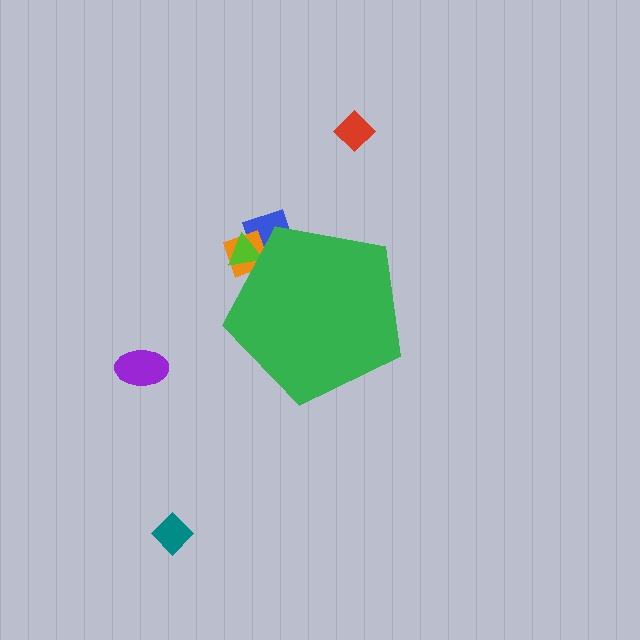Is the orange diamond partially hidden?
Yes, the orange diamond is partially hidden behind the green pentagon.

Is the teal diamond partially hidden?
No, the teal diamond is fully visible.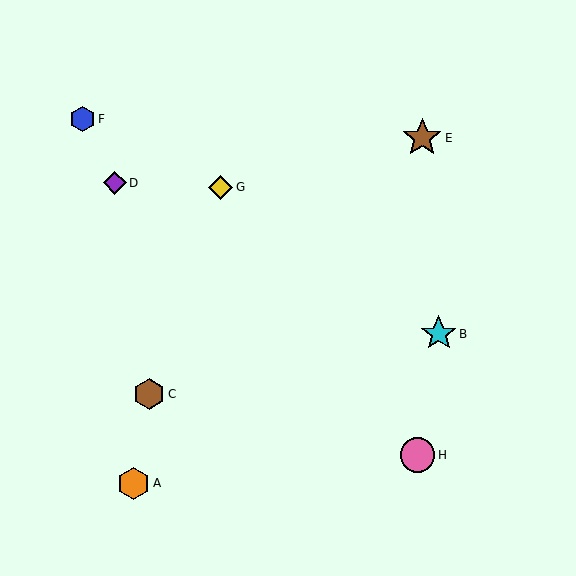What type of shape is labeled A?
Shape A is an orange hexagon.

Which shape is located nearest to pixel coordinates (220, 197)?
The yellow diamond (labeled G) at (221, 187) is nearest to that location.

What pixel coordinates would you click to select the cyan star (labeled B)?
Click at (439, 334) to select the cyan star B.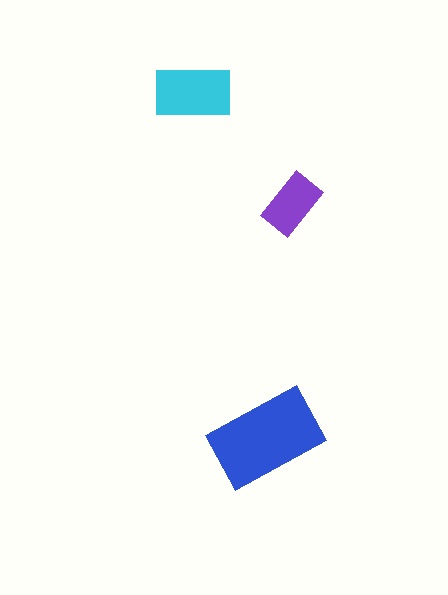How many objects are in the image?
There are 3 objects in the image.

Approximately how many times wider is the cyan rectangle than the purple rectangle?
About 1.5 times wider.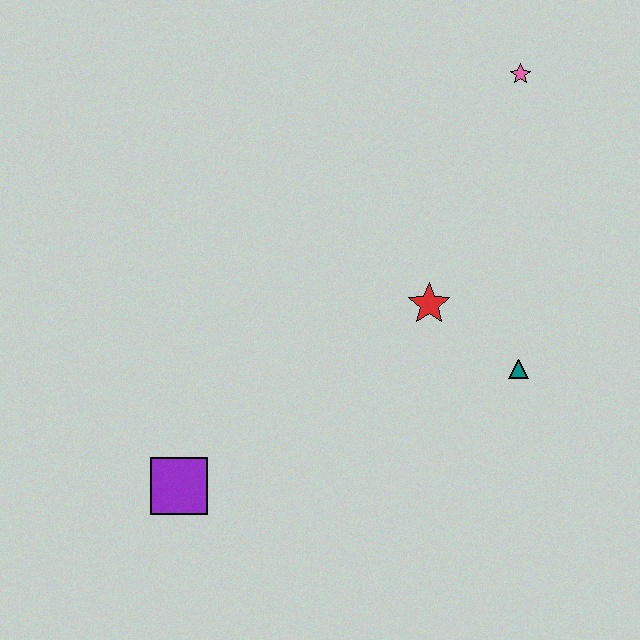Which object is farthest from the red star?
The purple square is farthest from the red star.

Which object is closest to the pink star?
The red star is closest to the pink star.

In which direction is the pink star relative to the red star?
The pink star is above the red star.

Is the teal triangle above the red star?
No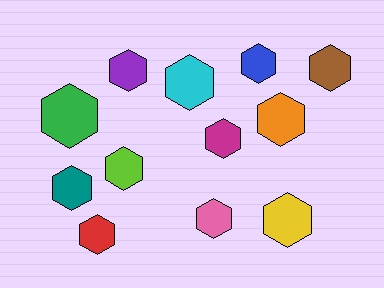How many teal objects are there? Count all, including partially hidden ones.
There is 1 teal object.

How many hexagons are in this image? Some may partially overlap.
There are 12 hexagons.